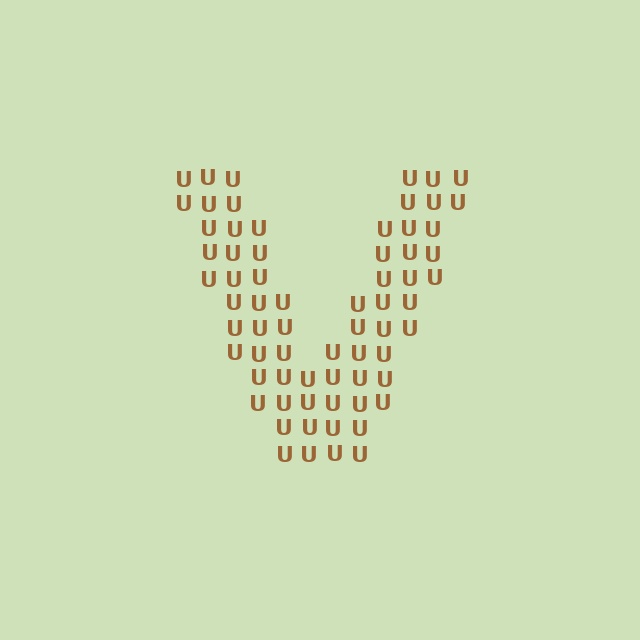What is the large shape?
The large shape is the letter V.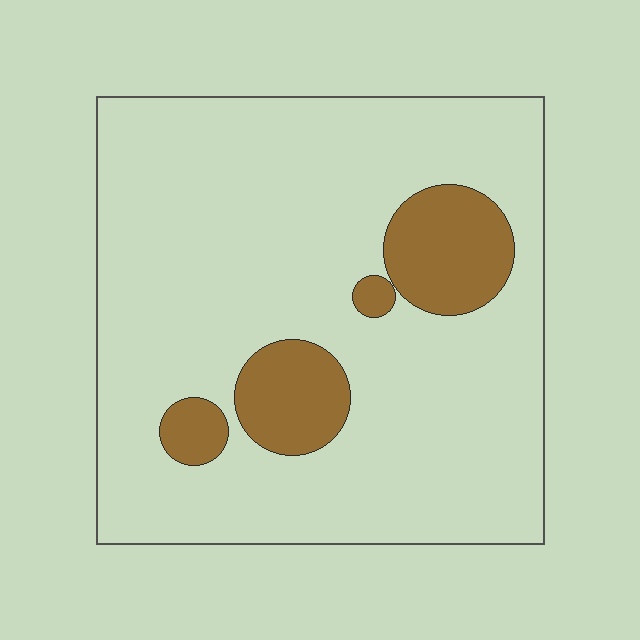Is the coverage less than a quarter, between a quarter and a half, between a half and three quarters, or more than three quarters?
Less than a quarter.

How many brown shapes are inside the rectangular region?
4.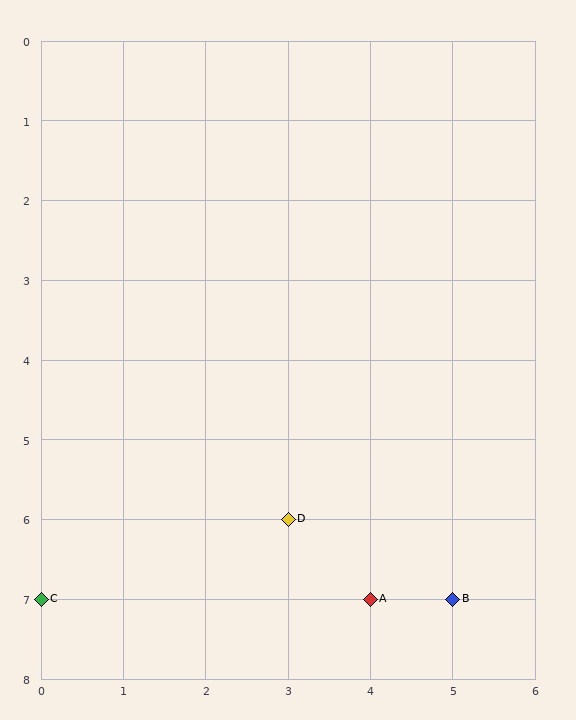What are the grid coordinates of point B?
Point B is at grid coordinates (5, 7).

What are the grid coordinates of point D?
Point D is at grid coordinates (3, 6).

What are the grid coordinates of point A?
Point A is at grid coordinates (4, 7).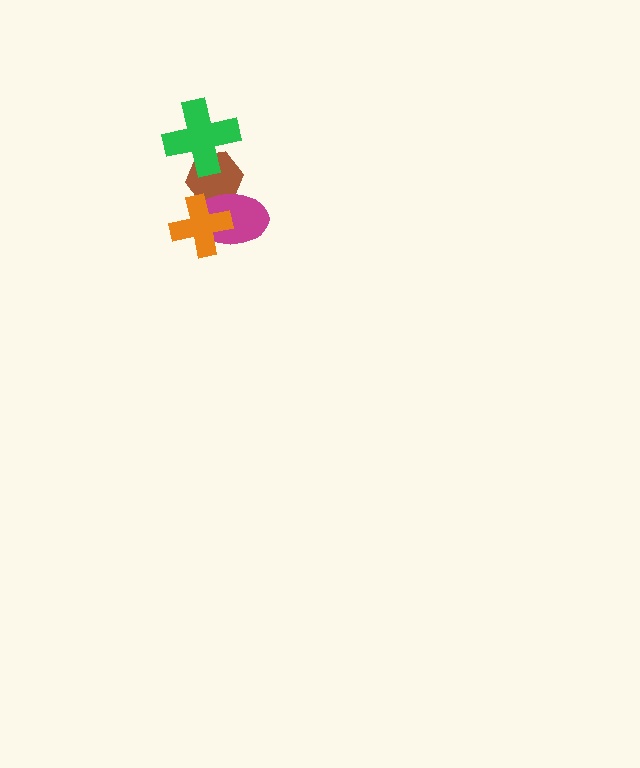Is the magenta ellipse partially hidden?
Yes, it is partially covered by another shape.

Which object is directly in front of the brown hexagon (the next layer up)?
The green cross is directly in front of the brown hexagon.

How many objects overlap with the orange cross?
2 objects overlap with the orange cross.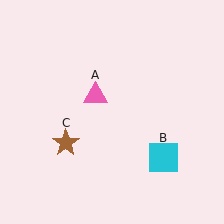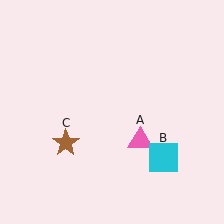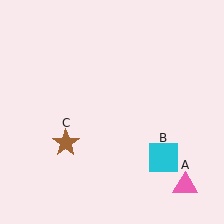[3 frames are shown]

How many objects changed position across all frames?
1 object changed position: pink triangle (object A).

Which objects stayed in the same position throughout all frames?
Cyan square (object B) and brown star (object C) remained stationary.